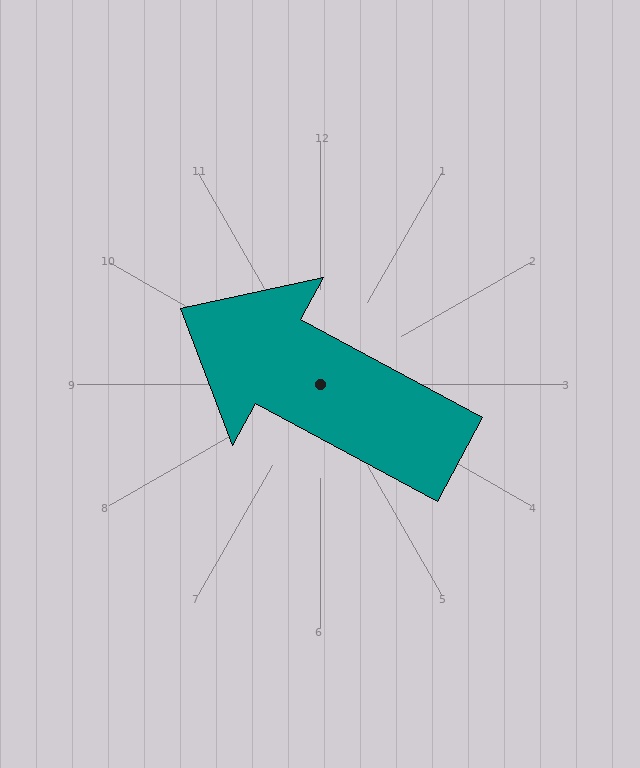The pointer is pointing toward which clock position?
Roughly 10 o'clock.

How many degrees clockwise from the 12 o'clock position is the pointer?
Approximately 298 degrees.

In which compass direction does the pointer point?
Northwest.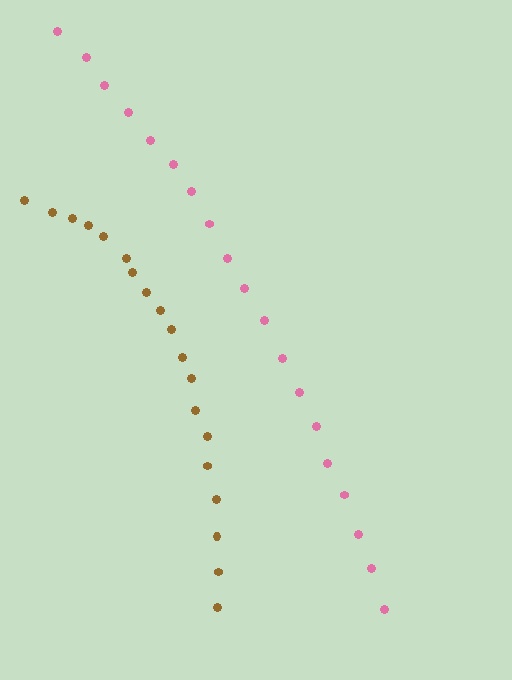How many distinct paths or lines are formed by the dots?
There are 2 distinct paths.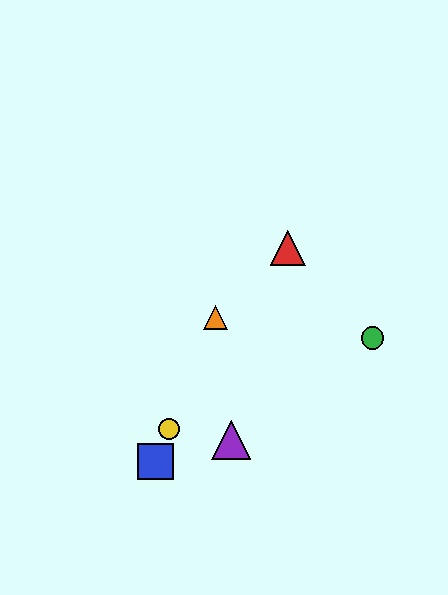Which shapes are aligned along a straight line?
The blue square, the yellow circle, the orange triangle are aligned along a straight line.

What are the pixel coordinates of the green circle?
The green circle is at (372, 338).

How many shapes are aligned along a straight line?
3 shapes (the blue square, the yellow circle, the orange triangle) are aligned along a straight line.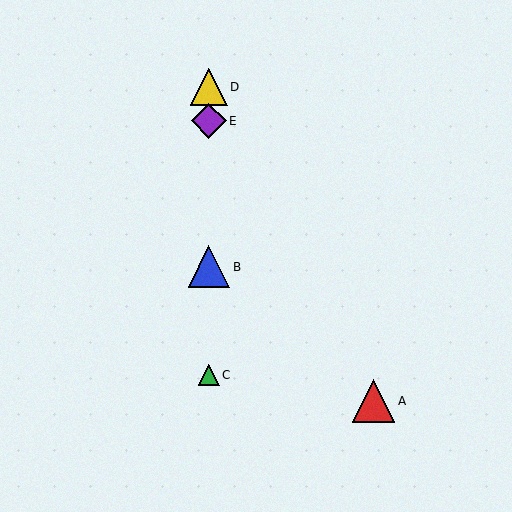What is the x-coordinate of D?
Object D is at x≈209.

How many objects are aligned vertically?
4 objects (B, C, D, E) are aligned vertically.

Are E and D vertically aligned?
Yes, both are at x≈209.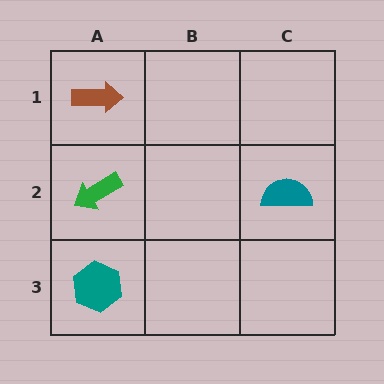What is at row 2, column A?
A green arrow.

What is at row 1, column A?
A brown arrow.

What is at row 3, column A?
A teal hexagon.